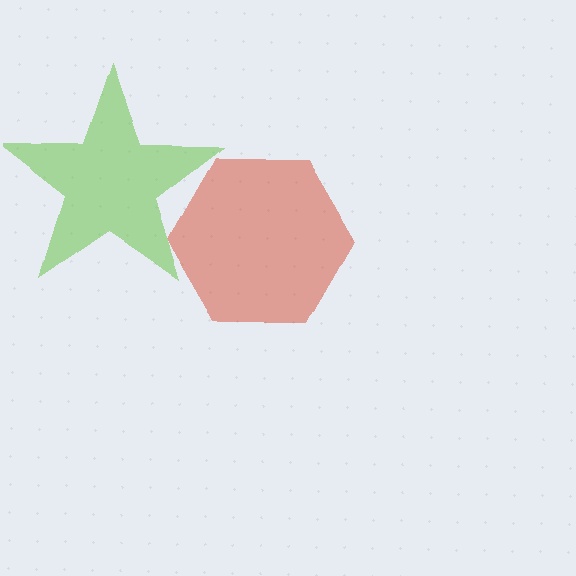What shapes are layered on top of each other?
The layered shapes are: a red hexagon, a lime star.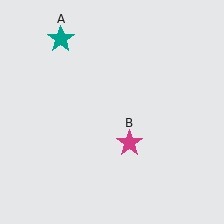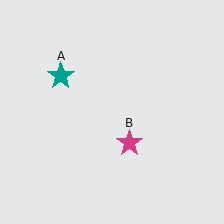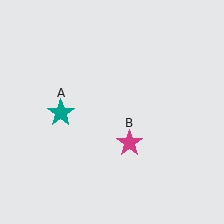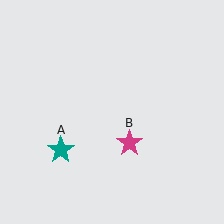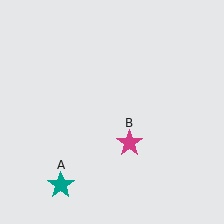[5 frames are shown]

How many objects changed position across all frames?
1 object changed position: teal star (object A).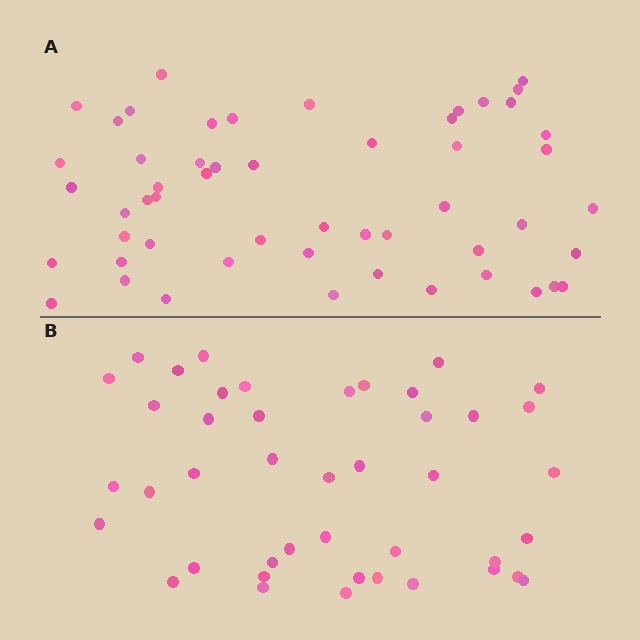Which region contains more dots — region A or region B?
Region A (the top region) has more dots.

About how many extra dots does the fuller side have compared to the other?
Region A has roughly 10 or so more dots than region B.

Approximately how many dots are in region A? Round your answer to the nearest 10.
About 50 dots. (The exact count is 53, which rounds to 50.)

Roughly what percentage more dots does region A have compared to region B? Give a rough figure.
About 25% more.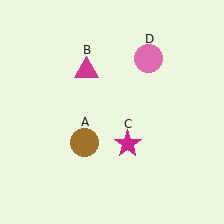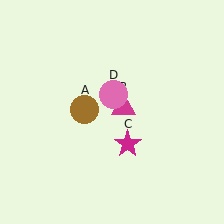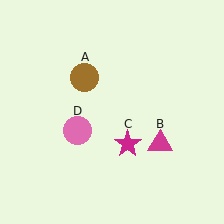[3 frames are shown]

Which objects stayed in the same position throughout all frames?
Magenta star (object C) remained stationary.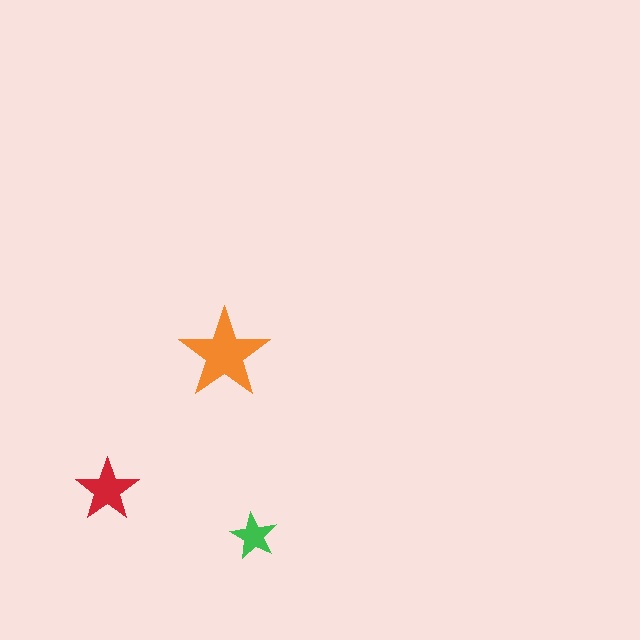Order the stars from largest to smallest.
the orange one, the red one, the green one.